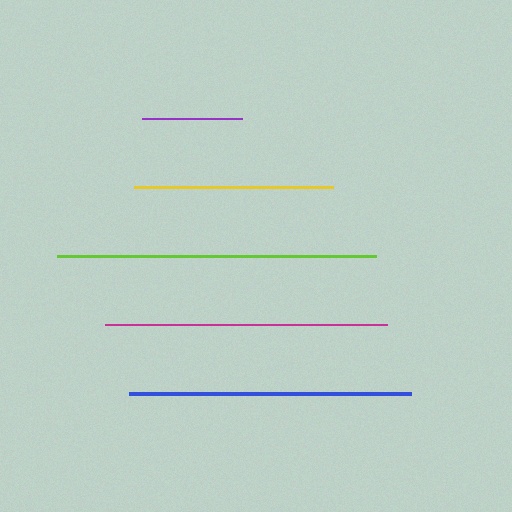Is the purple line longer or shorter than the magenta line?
The magenta line is longer than the purple line.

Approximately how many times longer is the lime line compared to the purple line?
The lime line is approximately 3.2 times the length of the purple line.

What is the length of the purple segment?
The purple segment is approximately 100 pixels long.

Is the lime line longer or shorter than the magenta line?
The lime line is longer than the magenta line.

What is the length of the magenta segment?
The magenta segment is approximately 283 pixels long.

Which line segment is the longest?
The lime line is the longest at approximately 320 pixels.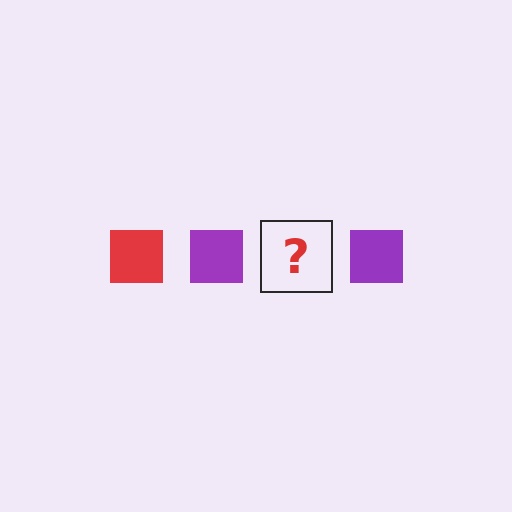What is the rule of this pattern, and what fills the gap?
The rule is that the pattern cycles through red, purple squares. The gap should be filled with a red square.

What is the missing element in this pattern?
The missing element is a red square.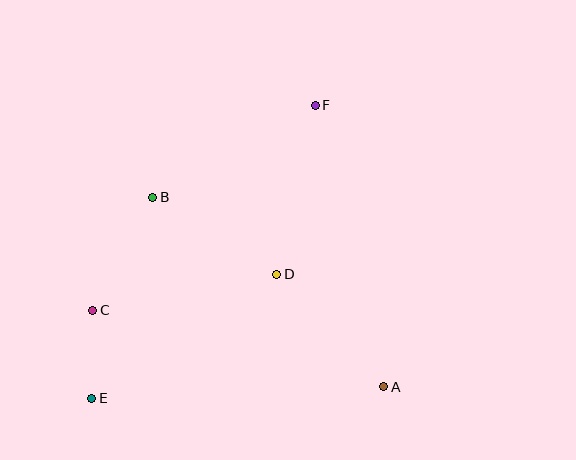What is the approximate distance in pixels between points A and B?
The distance between A and B is approximately 299 pixels.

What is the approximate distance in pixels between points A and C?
The distance between A and C is approximately 301 pixels.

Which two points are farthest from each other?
Points E and F are farthest from each other.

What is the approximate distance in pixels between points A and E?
The distance between A and E is approximately 292 pixels.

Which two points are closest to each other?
Points C and E are closest to each other.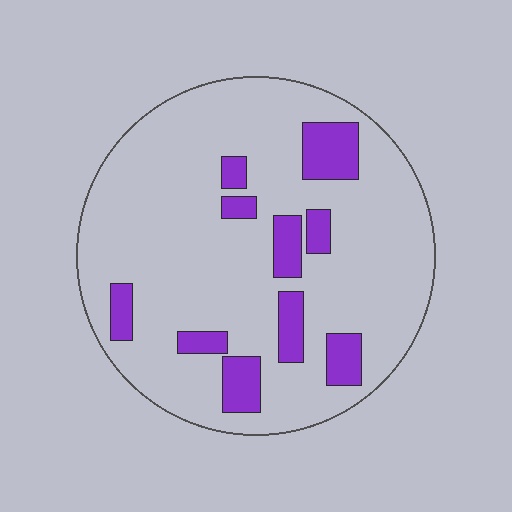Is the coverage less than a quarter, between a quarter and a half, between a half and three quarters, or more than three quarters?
Less than a quarter.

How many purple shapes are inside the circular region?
10.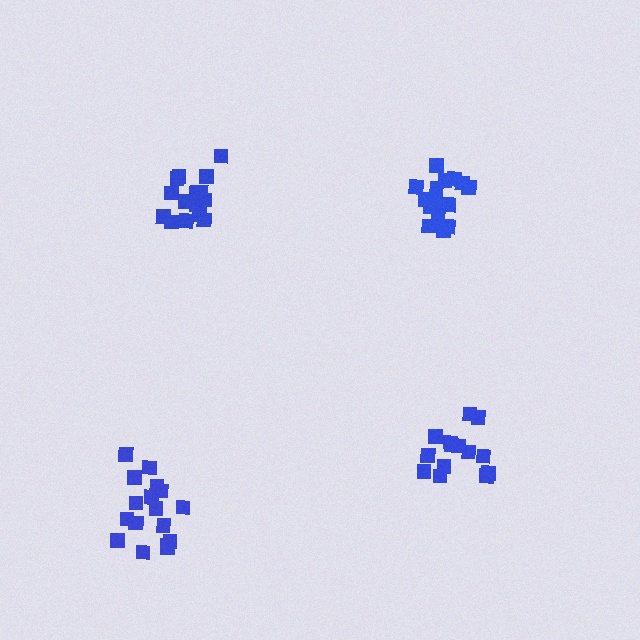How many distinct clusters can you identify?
There are 4 distinct clusters.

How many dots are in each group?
Group 1: 15 dots, Group 2: 16 dots, Group 3: 17 dots, Group 4: 14 dots (62 total).